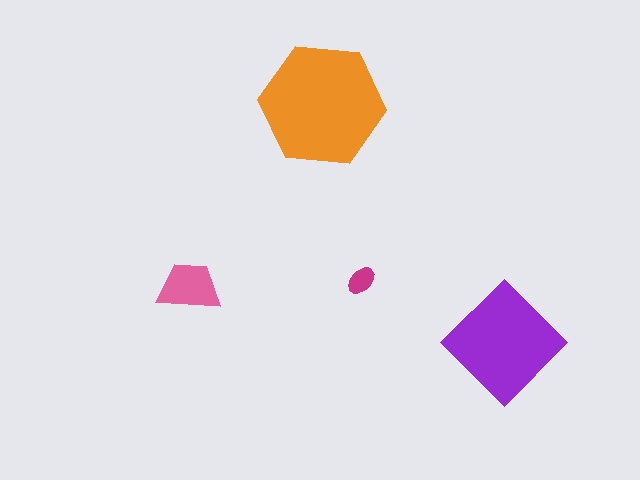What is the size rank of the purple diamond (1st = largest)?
2nd.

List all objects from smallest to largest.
The magenta ellipse, the pink trapezoid, the purple diamond, the orange hexagon.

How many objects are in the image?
There are 4 objects in the image.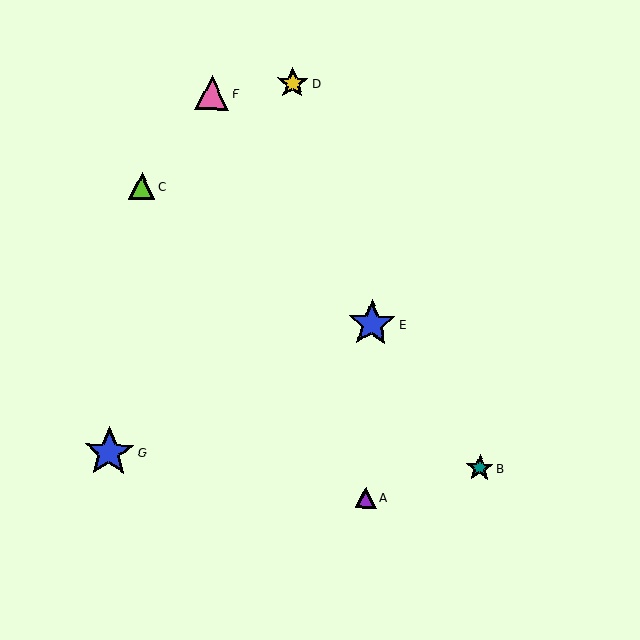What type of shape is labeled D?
Shape D is a yellow star.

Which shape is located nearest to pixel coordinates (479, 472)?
The teal star (labeled B) at (480, 468) is nearest to that location.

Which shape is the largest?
The blue star (labeled G) is the largest.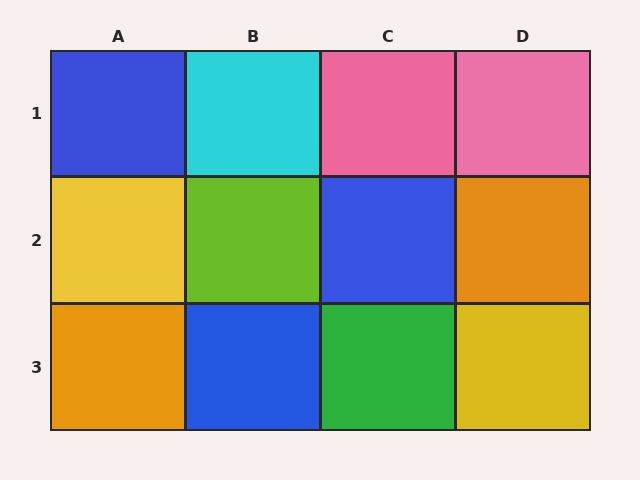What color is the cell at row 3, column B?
Blue.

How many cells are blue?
3 cells are blue.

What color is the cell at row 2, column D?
Orange.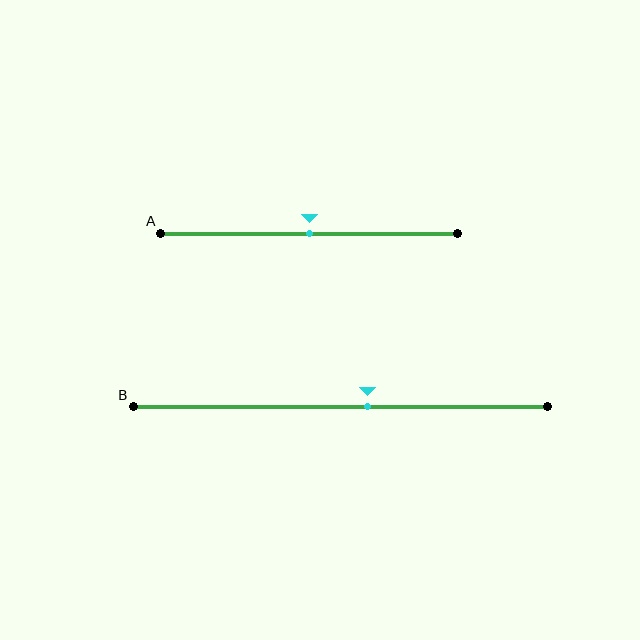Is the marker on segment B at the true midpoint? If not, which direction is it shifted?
No, the marker on segment B is shifted to the right by about 6% of the segment length.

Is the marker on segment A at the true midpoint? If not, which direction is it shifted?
Yes, the marker on segment A is at the true midpoint.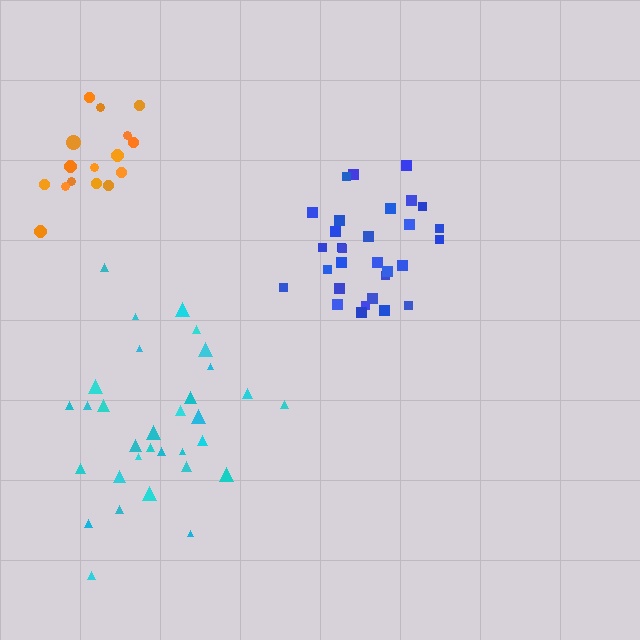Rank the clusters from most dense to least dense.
blue, orange, cyan.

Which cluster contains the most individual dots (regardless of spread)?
Cyan (32).